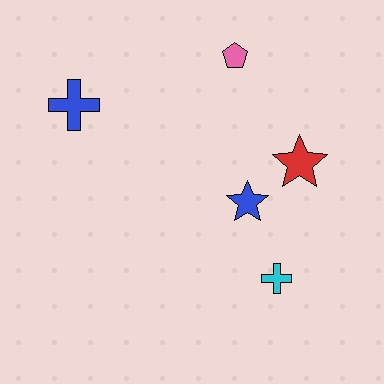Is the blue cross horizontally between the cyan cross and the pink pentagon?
No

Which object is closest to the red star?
The blue star is closest to the red star.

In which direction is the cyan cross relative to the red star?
The cyan cross is below the red star.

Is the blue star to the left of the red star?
Yes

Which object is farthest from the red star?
The blue cross is farthest from the red star.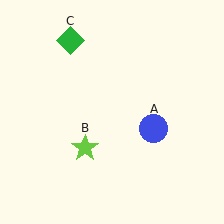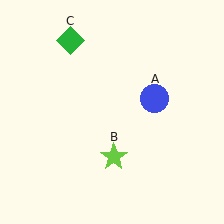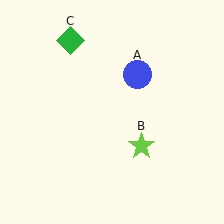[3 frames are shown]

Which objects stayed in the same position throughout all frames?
Green diamond (object C) remained stationary.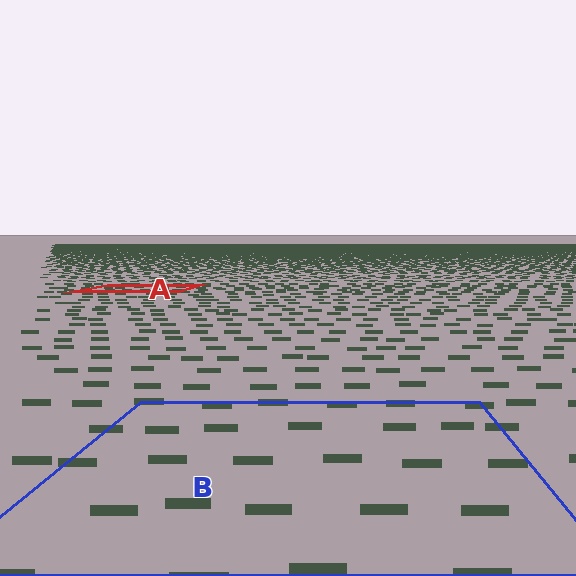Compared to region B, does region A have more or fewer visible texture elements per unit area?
Region A has more texture elements per unit area — they are packed more densely because it is farther away.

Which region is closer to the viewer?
Region B is closer. The texture elements there are larger and more spread out.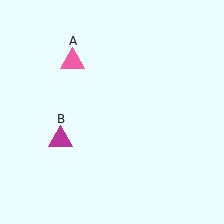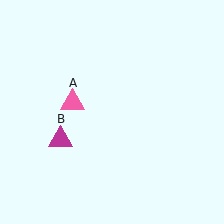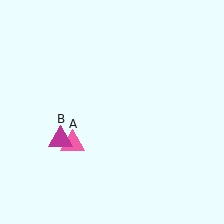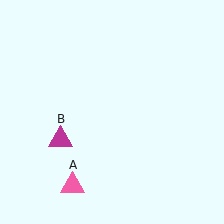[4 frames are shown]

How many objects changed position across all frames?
1 object changed position: pink triangle (object A).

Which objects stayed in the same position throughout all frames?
Magenta triangle (object B) remained stationary.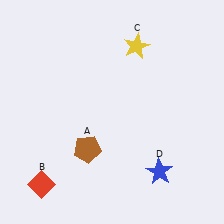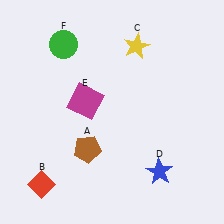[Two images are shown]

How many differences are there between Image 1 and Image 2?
There are 2 differences between the two images.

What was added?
A magenta square (E), a green circle (F) were added in Image 2.